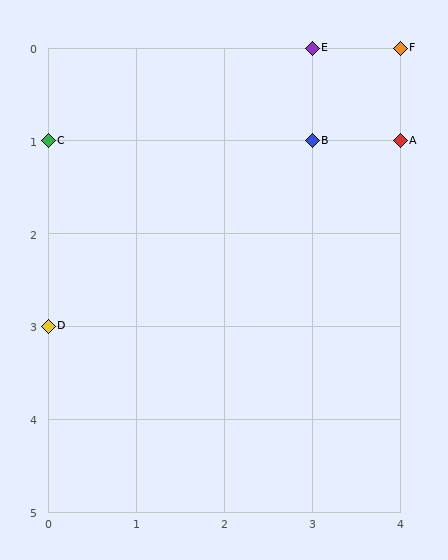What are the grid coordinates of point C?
Point C is at grid coordinates (0, 1).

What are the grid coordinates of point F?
Point F is at grid coordinates (4, 0).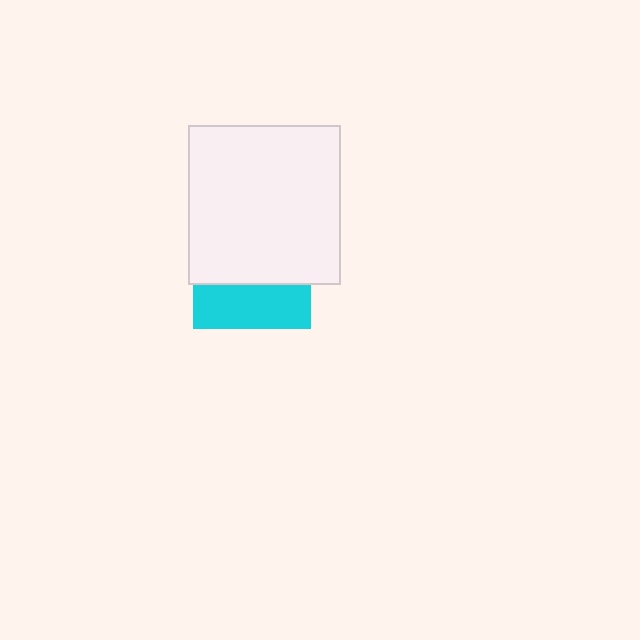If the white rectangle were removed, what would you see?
You would see the complete cyan square.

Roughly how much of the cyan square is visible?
A small part of it is visible (roughly 37%).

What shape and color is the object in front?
The object in front is a white rectangle.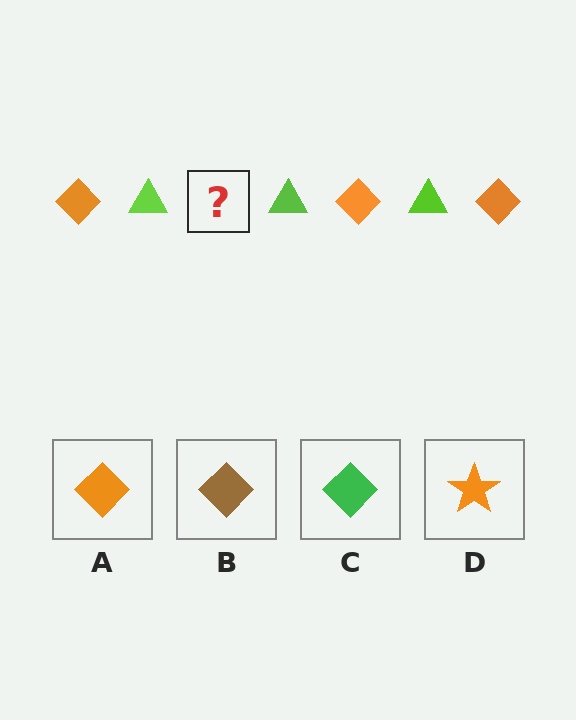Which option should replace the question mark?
Option A.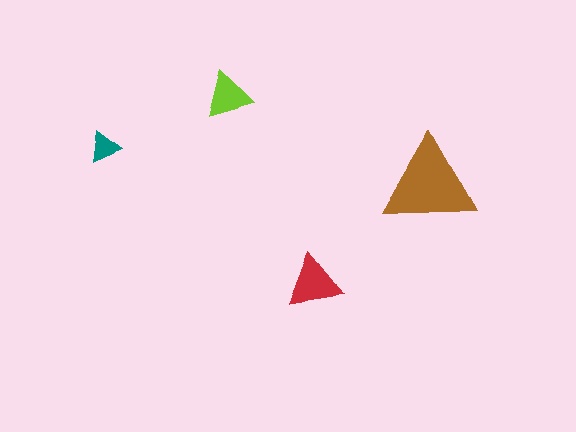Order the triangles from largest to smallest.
the brown one, the red one, the lime one, the teal one.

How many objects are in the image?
There are 4 objects in the image.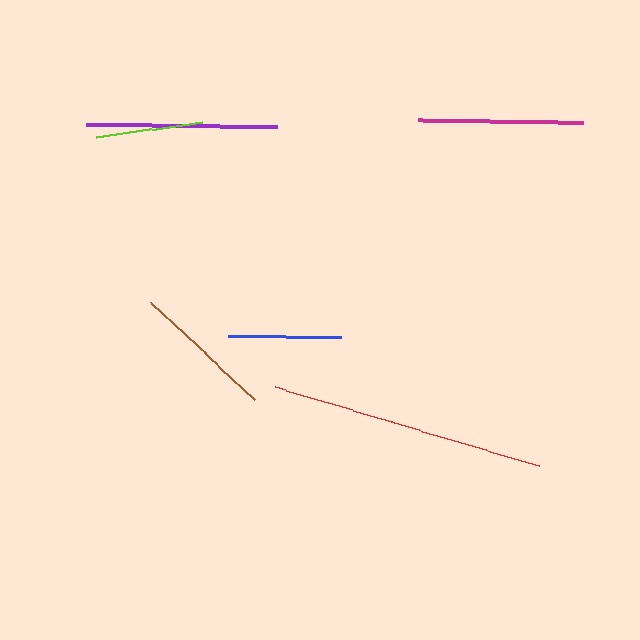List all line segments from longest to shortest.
From longest to shortest: red, purple, magenta, brown, blue, lime.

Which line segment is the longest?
The red line is the longest at approximately 275 pixels.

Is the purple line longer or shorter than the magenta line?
The purple line is longer than the magenta line.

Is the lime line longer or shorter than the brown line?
The brown line is longer than the lime line.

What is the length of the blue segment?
The blue segment is approximately 113 pixels long.